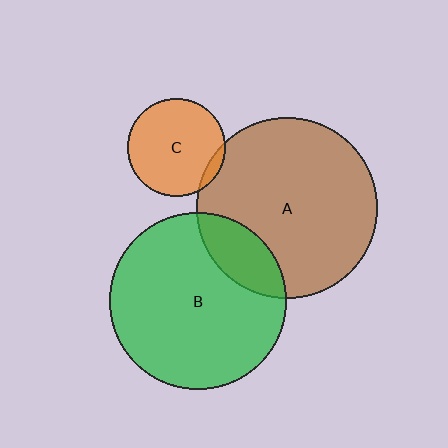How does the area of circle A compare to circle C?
Approximately 3.4 times.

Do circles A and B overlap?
Yes.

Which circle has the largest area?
Circle A (brown).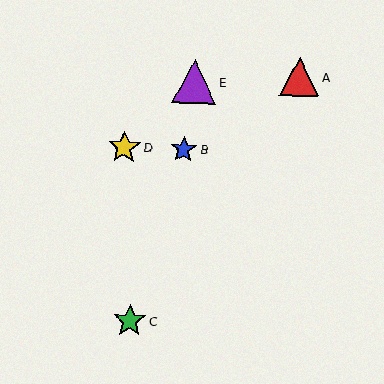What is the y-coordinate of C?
Object C is at y≈321.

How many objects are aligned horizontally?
2 objects (B, D) are aligned horizontally.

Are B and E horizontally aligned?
No, B is at y≈150 and E is at y≈82.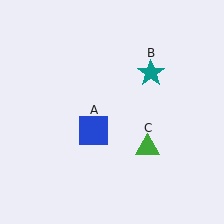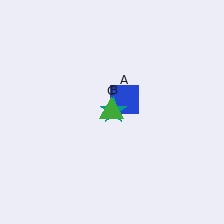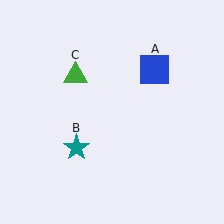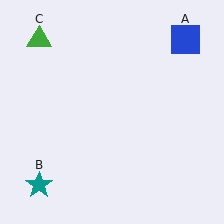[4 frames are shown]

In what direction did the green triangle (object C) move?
The green triangle (object C) moved up and to the left.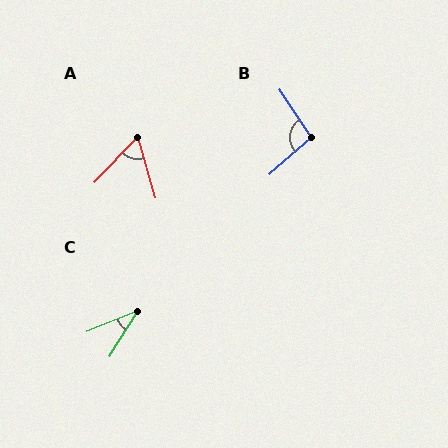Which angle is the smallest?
C, at approximately 36 degrees.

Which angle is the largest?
B, at approximately 97 degrees.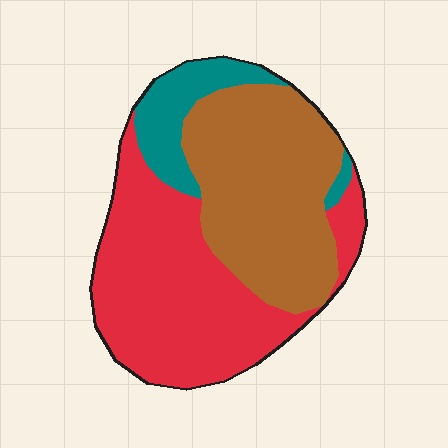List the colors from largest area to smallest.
From largest to smallest: red, brown, teal.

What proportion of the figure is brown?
Brown covers roughly 40% of the figure.